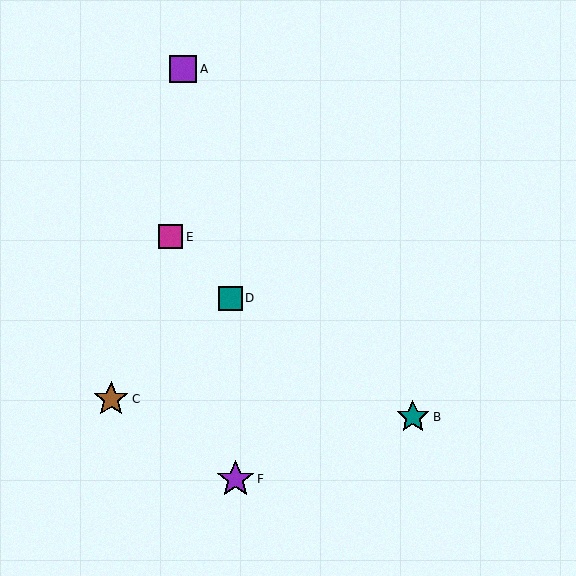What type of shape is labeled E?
Shape E is a magenta square.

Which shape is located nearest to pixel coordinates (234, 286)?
The teal square (labeled D) at (230, 298) is nearest to that location.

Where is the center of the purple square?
The center of the purple square is at (183, 69).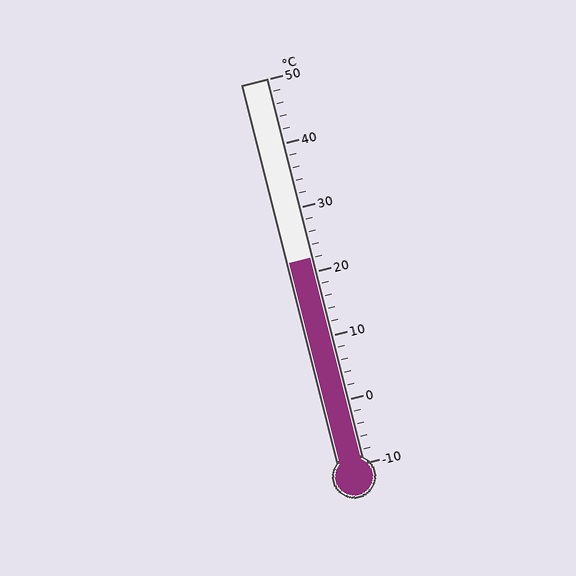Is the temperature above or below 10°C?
The temperature is above 10°C.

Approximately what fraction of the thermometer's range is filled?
The thermometer is filled to approximately 55% of its range.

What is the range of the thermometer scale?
The thermometer scale ranges from -10°C to 50°C.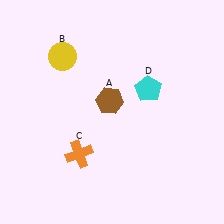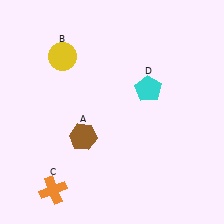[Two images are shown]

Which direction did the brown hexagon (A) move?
The brown hexagon (A) moved down.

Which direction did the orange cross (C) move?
The orange cross (C) moved down.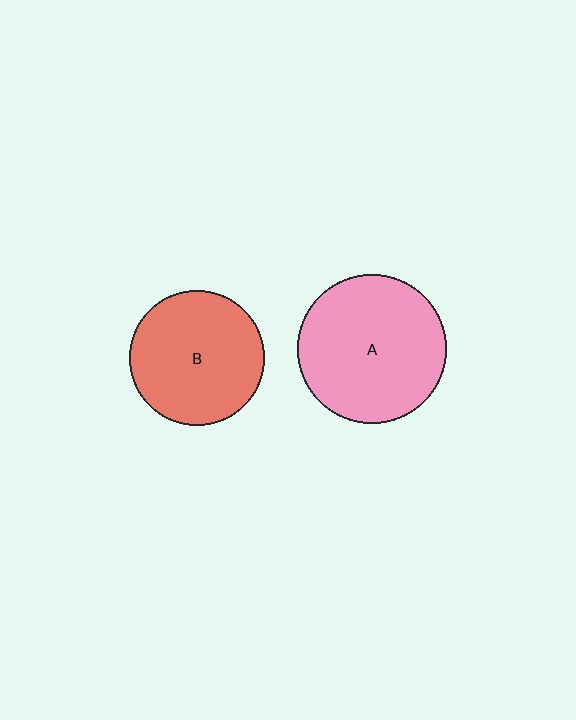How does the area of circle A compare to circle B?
Approximately 1.2 times.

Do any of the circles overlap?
No, none of the circles overlap.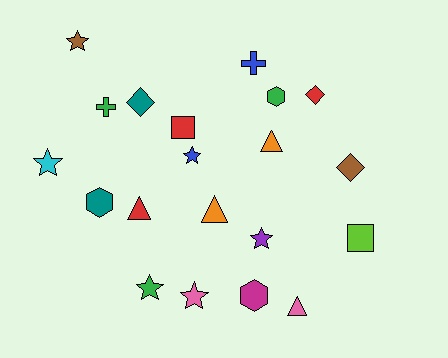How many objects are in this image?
There are 20 objects.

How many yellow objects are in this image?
There are no yellow objects.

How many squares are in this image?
There are 2 squares.